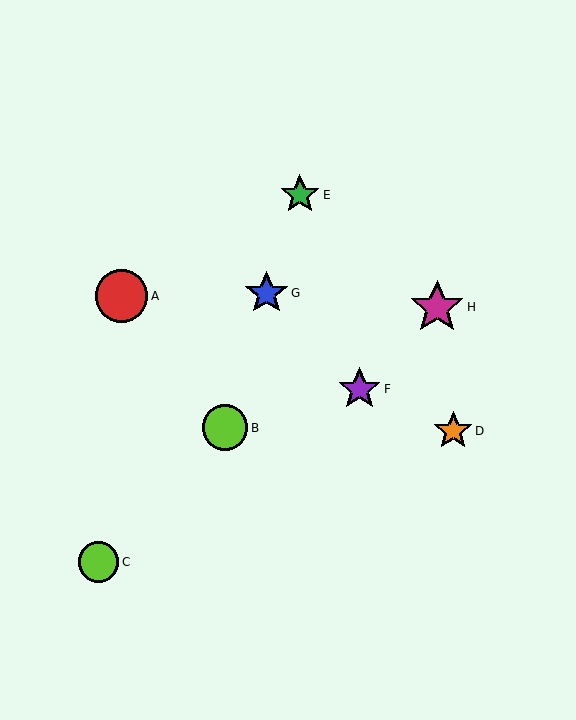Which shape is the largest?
The magenta star (labeled H) is the largest.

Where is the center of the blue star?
The center of the blue star is at (266, 293).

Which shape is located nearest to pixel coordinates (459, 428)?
The orange star (labeled D) at (453, 431) is nearest to that location.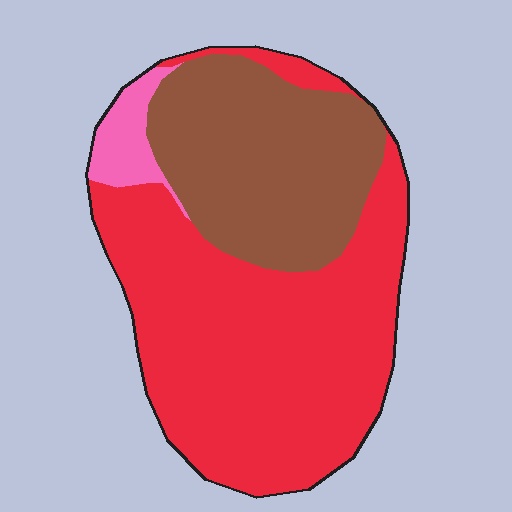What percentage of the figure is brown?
Brown takes up about one third (1/3) of the figure.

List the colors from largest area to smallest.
From largest to smallest: red, brown, pink.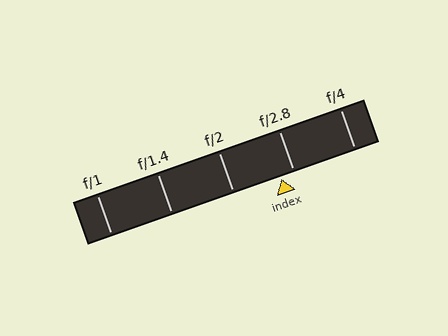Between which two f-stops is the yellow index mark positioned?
The index mark is between f/2 and f/2.8.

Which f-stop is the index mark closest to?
The index mark is closest to f/2.8.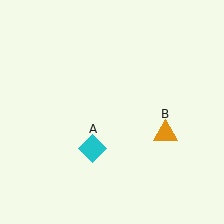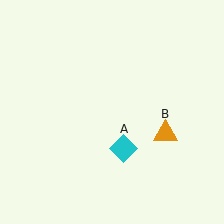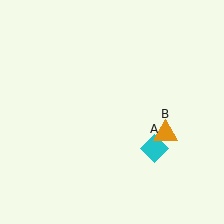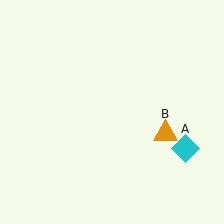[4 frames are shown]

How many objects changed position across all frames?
1 object changed position: cyan diamond (object A).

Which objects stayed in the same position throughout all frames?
Orange triangle (object B) remained stationary.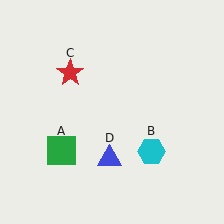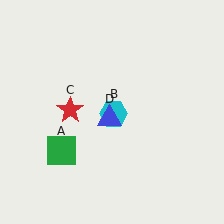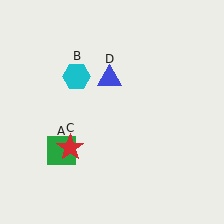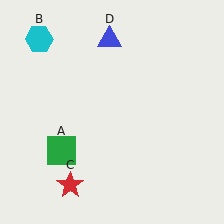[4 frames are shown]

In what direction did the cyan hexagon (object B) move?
The cyan hexagon (object B) moved up and to the left.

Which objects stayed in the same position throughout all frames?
Green square (object A) remained stationary.